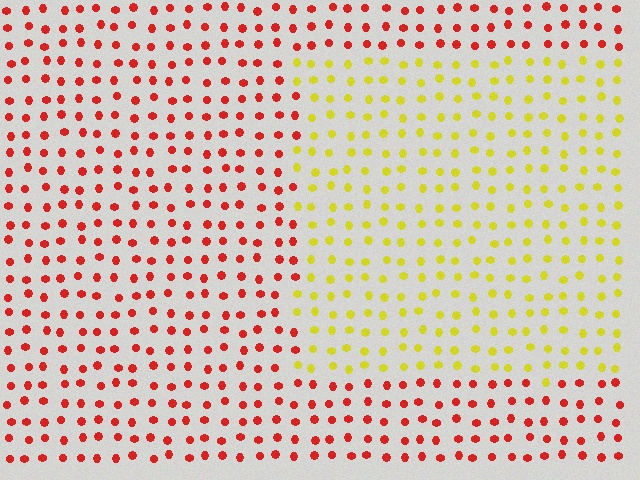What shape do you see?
I see a rectangle.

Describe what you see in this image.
The image is filled with small red elements in a uniform arrangement. A rectangle-shaped region is visible where the elements are tinted to a slightly different hue, forming a subtle color boundary.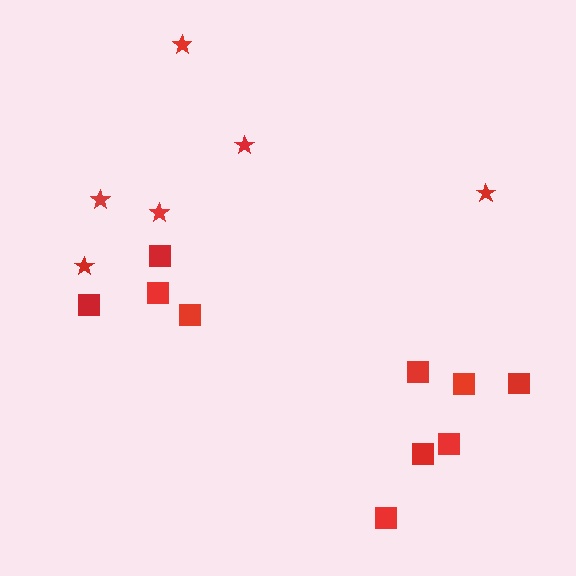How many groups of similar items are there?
There are 2 groups: one group of squares (10) and one group of stars (6).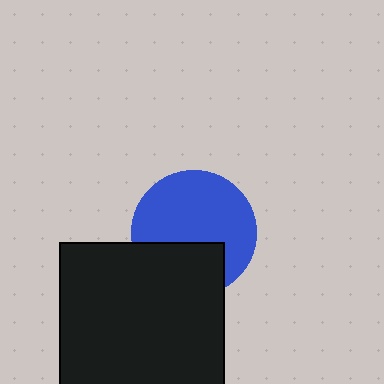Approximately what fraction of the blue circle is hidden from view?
Roughly 34% of the blue circle is hidden behind the black square.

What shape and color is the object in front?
The object in front is a black square.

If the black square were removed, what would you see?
You would see the complete blue circle.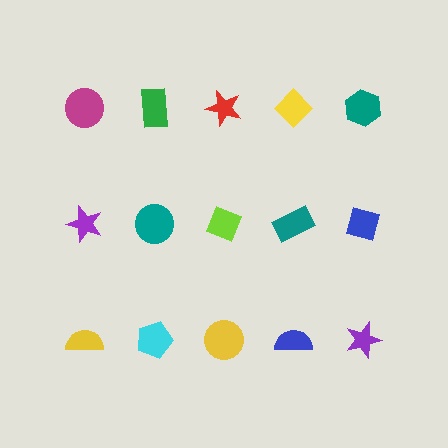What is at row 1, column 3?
A red star.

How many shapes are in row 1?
5 shapes.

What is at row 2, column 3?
A lime diamond.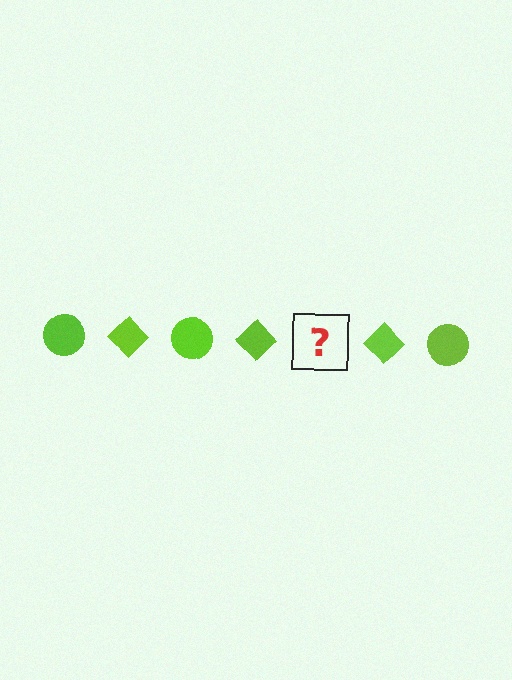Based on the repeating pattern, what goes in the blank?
The blank should be a lime circle.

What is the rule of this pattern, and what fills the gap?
The rule is that the pattern cycles through circle, diamond shapes in lime. The gap should be filled with a lime circle.